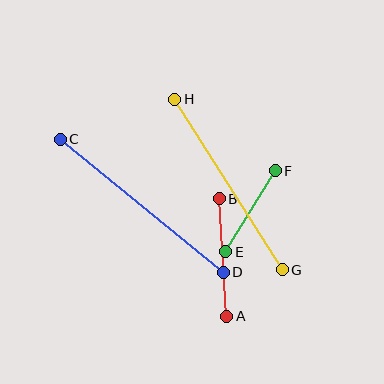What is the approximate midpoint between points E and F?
The midpoint is at approximately (251, 211) pixels.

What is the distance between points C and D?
The distance is approximately 210 pixels.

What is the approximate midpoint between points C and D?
The midpoint is at approximately (142, 206) pixels.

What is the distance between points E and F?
The distance is approximately 95 pixels.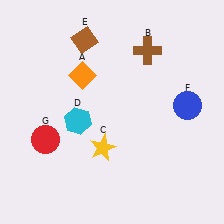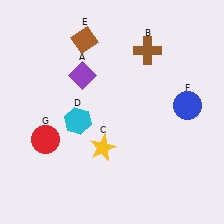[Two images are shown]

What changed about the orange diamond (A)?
In Image 1, A is orange. In Image 2, it changed to purple.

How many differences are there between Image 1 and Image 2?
There is 1 difference between the two images.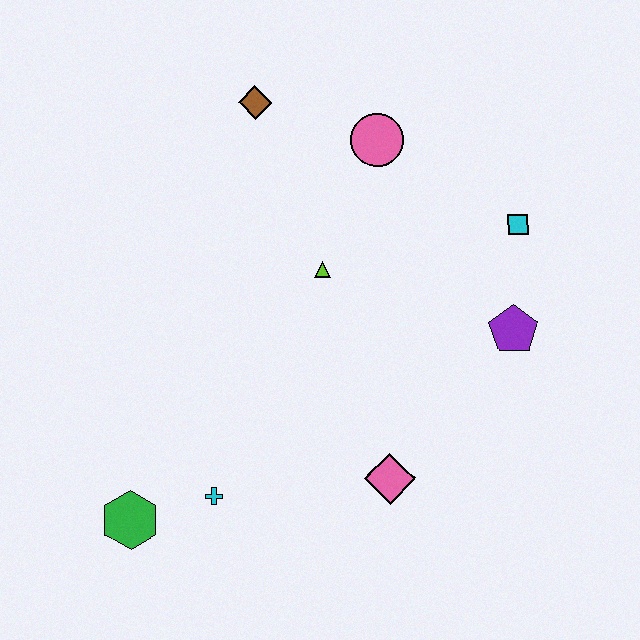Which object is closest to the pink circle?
The brown diamond is closest to the pink circle.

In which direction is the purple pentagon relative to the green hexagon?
The purple pentagon is to the right of the green hexagon.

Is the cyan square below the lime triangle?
No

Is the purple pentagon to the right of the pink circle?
Yes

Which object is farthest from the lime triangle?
The green hexagon is farthest from the lime triangle.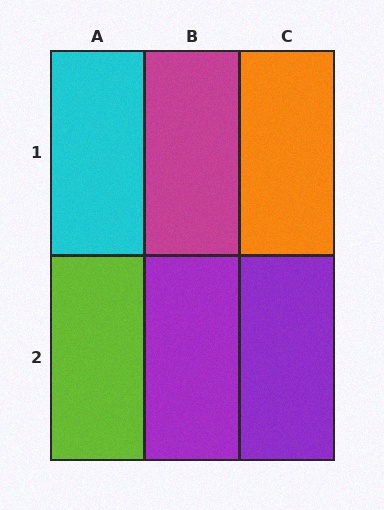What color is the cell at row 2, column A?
Lime.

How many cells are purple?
2 cells are purple.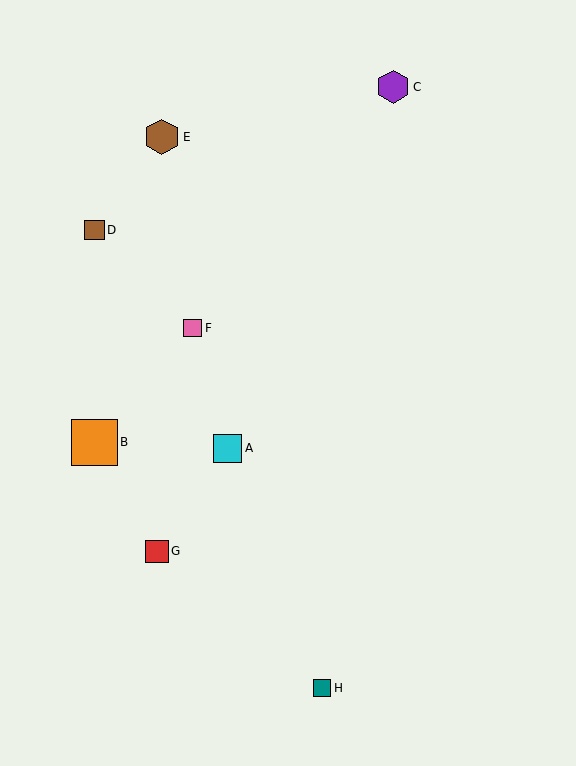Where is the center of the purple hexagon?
The center of the purple hexagon is at (393, 87).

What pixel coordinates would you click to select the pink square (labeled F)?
Click at (193, 328) to select the pink square F.